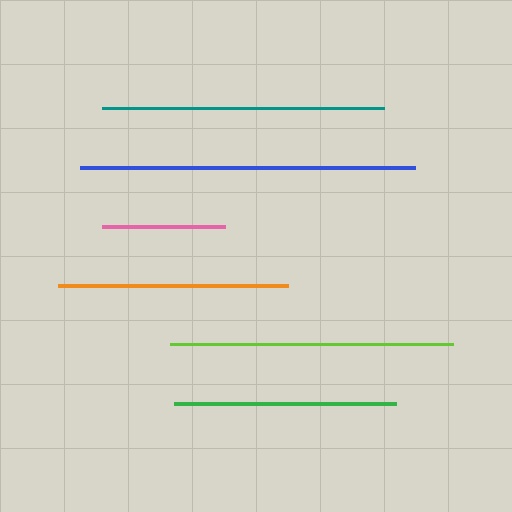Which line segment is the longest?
The blue line is the longest at approximately 335 pixels.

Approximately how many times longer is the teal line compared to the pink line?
The teal line is approximately 2.3 times the length of the pink line.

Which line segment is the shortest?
The pink line is the shortest at approximately 123 pixels.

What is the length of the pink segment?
The pink segment is approximately 123 pixels long.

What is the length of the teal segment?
The teal segment is approximately 282 pixels long.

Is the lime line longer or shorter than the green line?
The lime line is longer than the green line.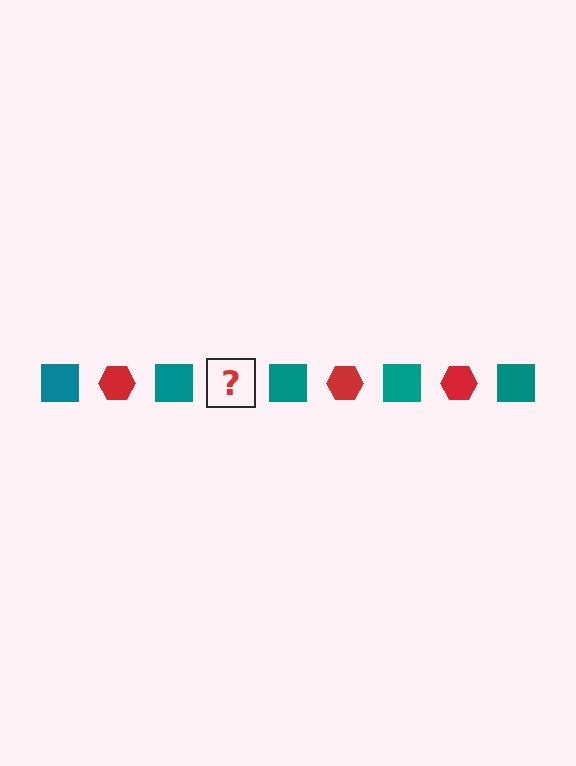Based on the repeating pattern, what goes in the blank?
The blank should be a red hexagon.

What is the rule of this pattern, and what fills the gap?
The rule is that the pattern alternates between teal square and red hexagon. The gap should be filled with a red hexagon.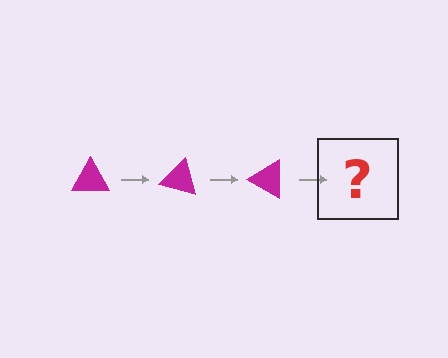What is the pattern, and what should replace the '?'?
The pattern is that the triangle rotates 15 degrees each step. The '?' should be a magenta triangle rotated 45 degrees.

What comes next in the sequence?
The next element should be a magenta triangle rotated 45 degrees.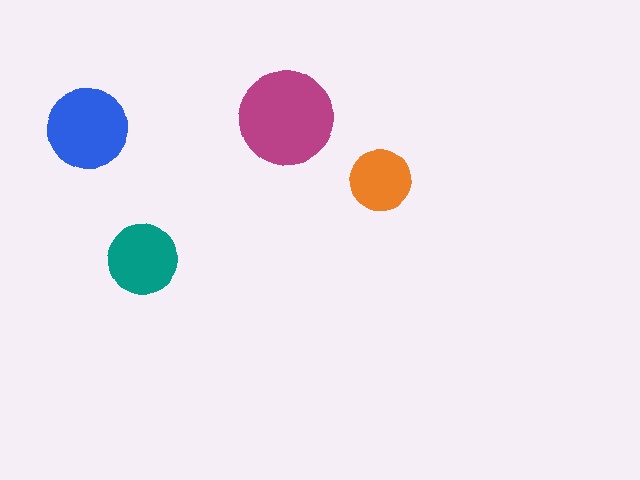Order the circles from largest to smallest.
the magenta one, the blue one, the teal one, the orange one.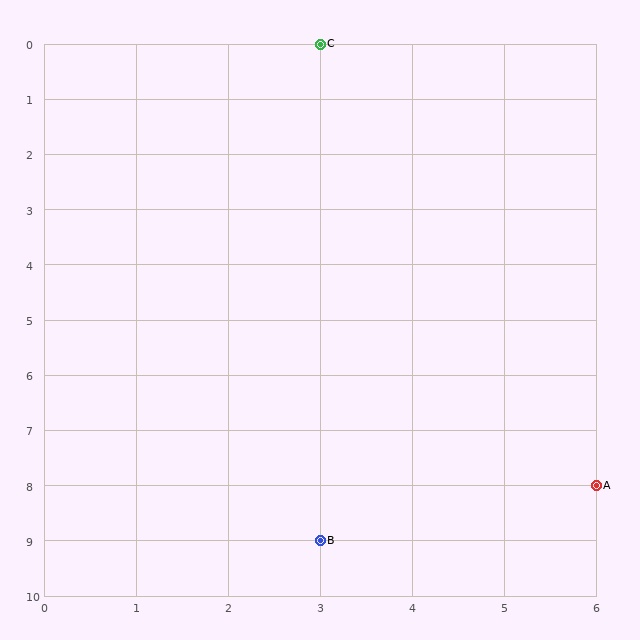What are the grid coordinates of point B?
Point B is at grid coordinates (3, 9).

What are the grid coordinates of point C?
Point C is at grid coordinates (3, 0).